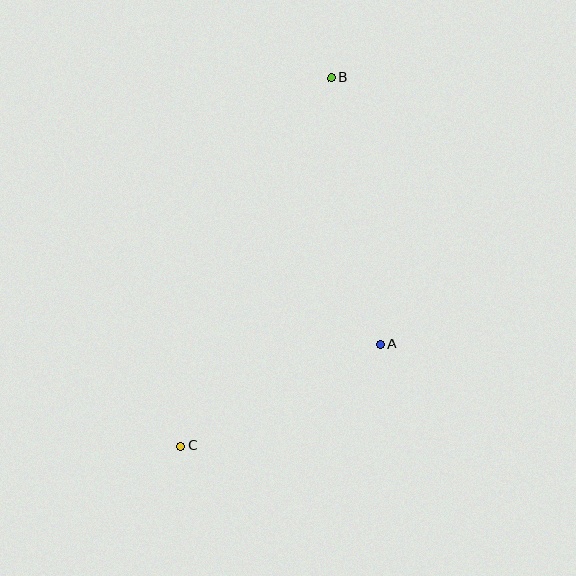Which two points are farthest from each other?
Points B and C are farthest from each other.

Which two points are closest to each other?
Points A and C are closest to each other.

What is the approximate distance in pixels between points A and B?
The distance between A and B is approximately 271 pixels.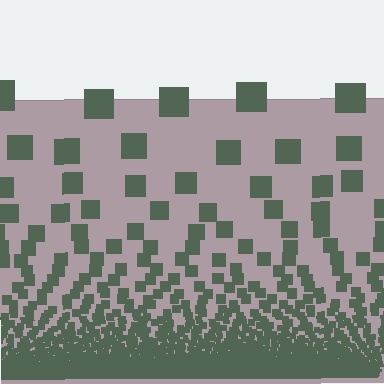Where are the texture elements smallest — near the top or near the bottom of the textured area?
Near the bottom.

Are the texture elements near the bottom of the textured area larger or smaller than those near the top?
Smaller. The gradient is inverted — elements near the bottom are smaller and denser.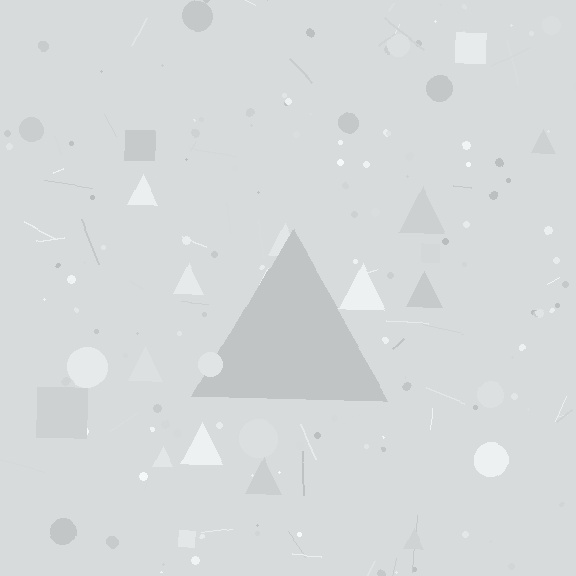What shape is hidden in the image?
A triangle is hidden in the image.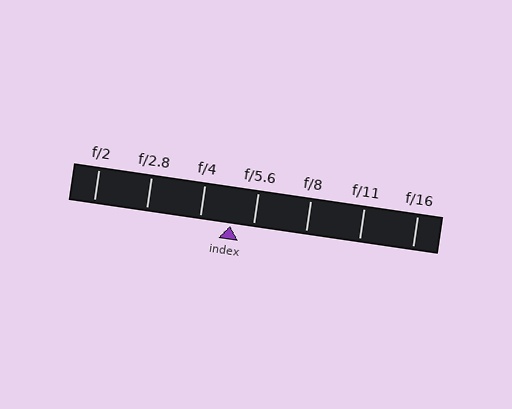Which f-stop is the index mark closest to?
The index mark is closest to f/5.6.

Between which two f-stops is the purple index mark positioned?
The index mark is between f/4 and f/5.6.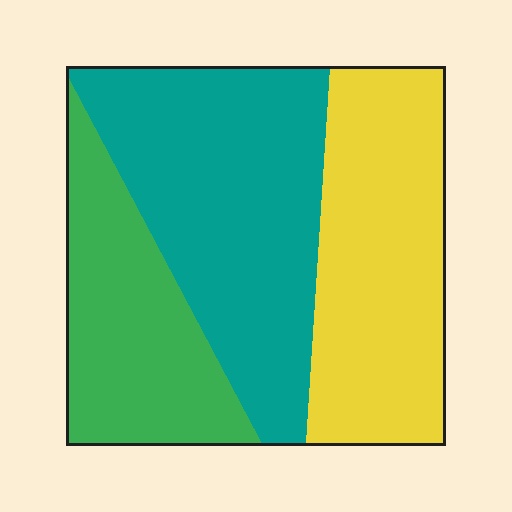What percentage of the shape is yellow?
Yellow covers 34% of the shape.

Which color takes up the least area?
Green, at roughly 25%.